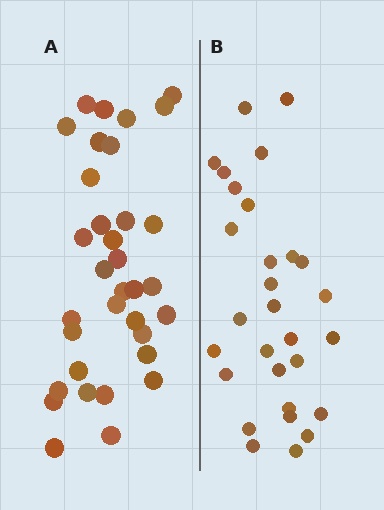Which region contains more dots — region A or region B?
Region A (the left region) has more dots.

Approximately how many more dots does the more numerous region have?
Region A has about 5 more dots than region B.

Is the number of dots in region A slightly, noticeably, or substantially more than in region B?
Region A has only slightly more — the two regions are fairly close. The ratio is roughly 1.2 to 1.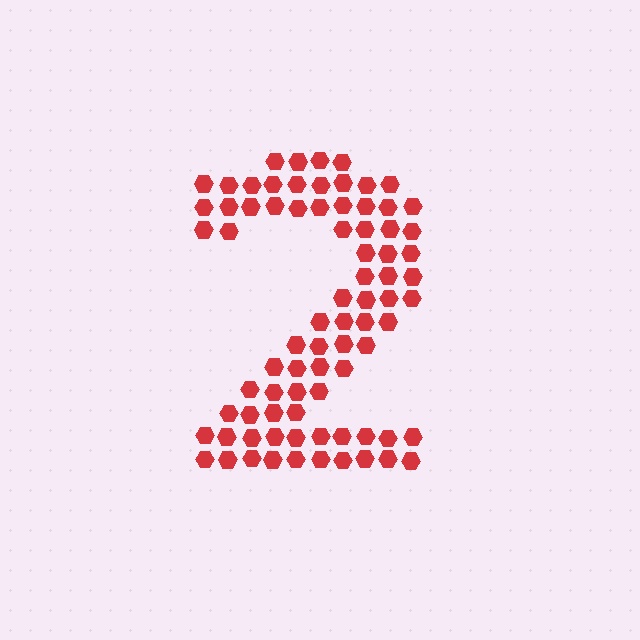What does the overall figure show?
The overall figure shows the digit 2.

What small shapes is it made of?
It is made of small hexagons.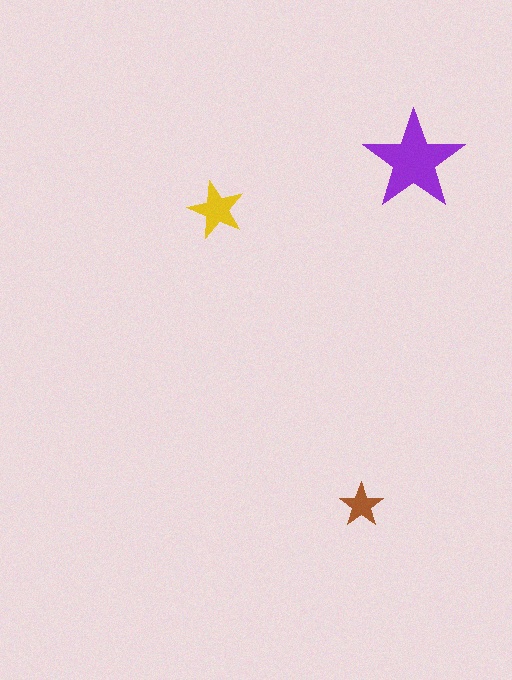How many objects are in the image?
There are 3 objects in the image.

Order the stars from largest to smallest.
the purple one, the yellow one, the brown one.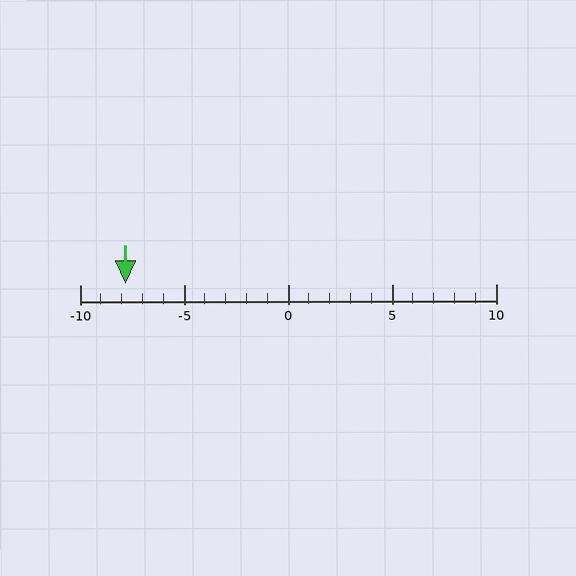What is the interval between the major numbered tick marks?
The major tick marks are spaced 5 units apart.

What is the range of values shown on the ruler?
The ruler shows values from -10 to 10.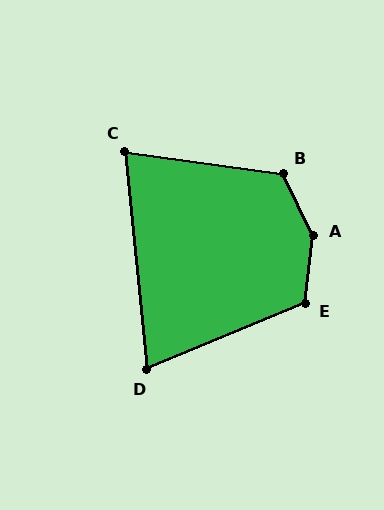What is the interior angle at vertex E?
Approximately 120 degrees (obtuse).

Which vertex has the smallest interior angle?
D, at approximately 73 degrees.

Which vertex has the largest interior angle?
A, at approximately 148 degrees.